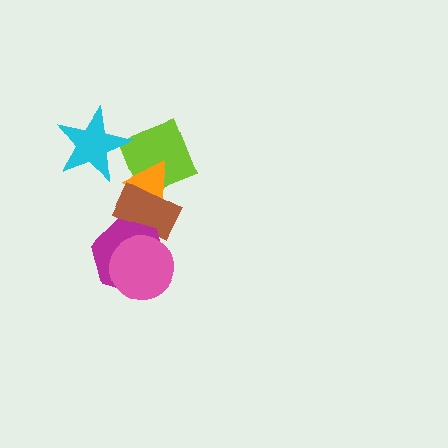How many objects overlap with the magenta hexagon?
2 objects overlap with the magenta hexagon.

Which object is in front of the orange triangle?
The brown rectangle is in front of the orange triangle.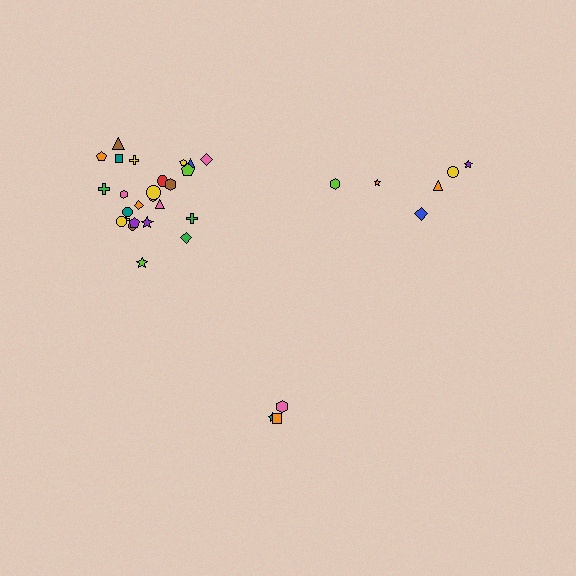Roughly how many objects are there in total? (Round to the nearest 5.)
Roughly 35 objects in total.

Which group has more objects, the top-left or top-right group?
The top-left group.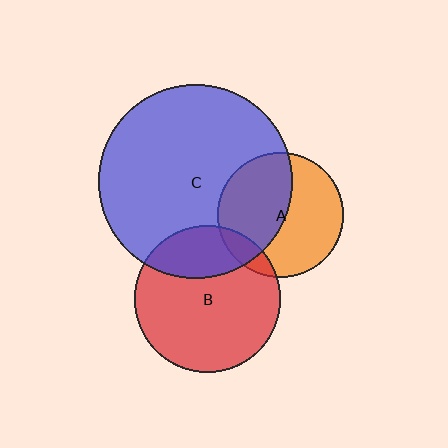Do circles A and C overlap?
Yes.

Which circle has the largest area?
Circle C (blue).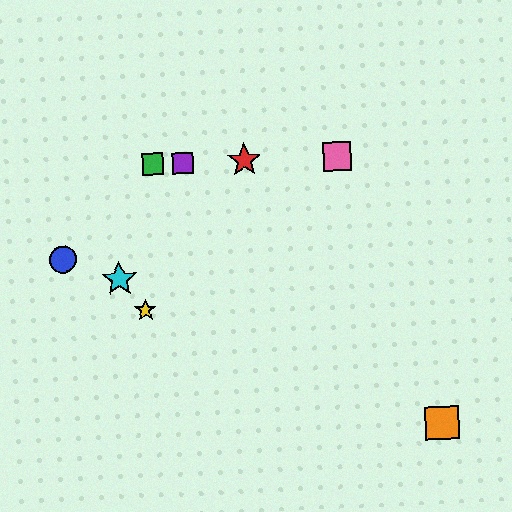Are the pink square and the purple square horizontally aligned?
Yes, both are at y≈156.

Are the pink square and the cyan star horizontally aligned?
No, the pink square is at y≈156 and the cyan star is at y≈279.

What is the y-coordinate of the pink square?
The pink square is at y≈156.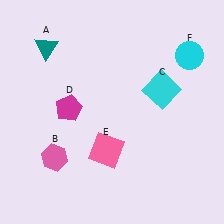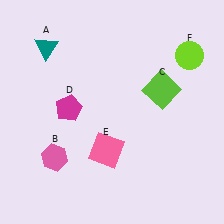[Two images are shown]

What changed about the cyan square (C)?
In Image 1, C is cyan. In Image 2, it changed to lime.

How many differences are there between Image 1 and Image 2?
There are 2 differences between the two images.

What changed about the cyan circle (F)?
In Image 1, F is cyan. In Image 2, it changed to lime.